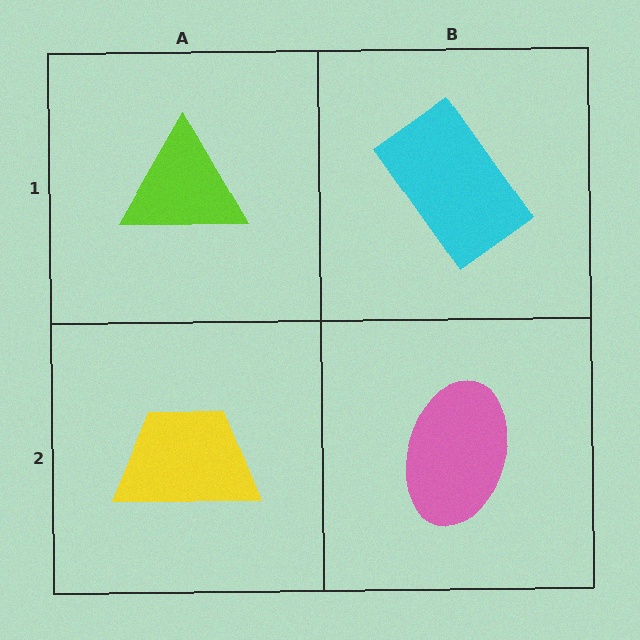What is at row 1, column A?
A lime triangle.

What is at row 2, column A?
A yellow trapezoid.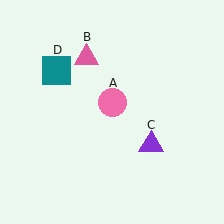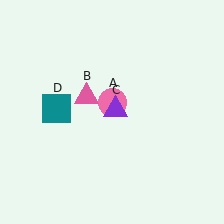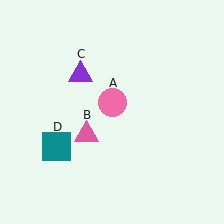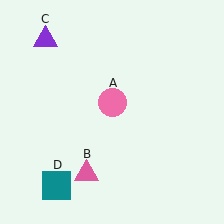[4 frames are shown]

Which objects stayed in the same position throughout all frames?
Pink circle (object A) remained stationary.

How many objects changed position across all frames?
3 objects changed position: pink triangle (object B), purple triangle (object C), teal square (object D).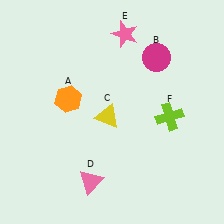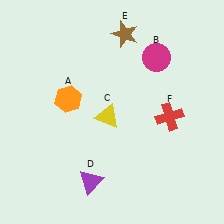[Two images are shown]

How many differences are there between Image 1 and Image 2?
There are 3 differences between the two images.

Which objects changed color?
D changed from pink to purple. E changed from pink to brown. F changed from lime to red.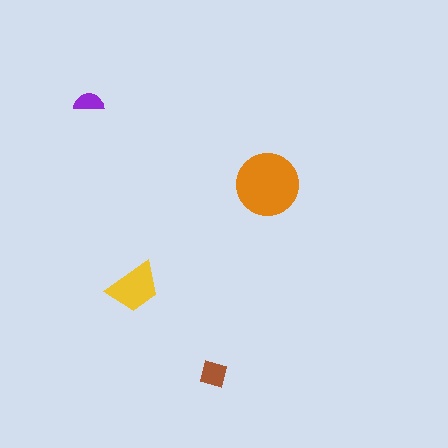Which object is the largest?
The orange circle.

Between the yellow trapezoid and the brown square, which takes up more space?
The yellow trapezoid.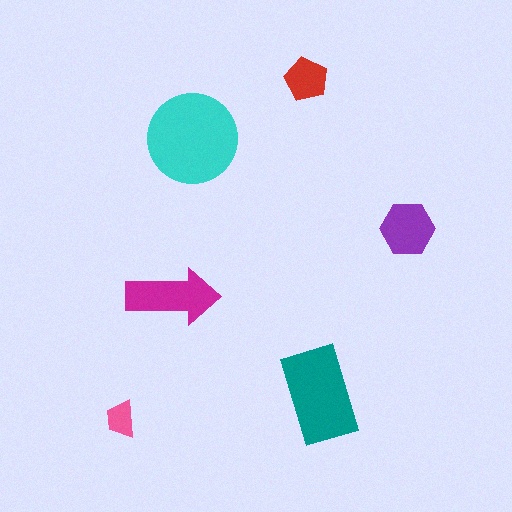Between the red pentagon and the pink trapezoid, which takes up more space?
The red pentagon.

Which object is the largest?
The cyan circle.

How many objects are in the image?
There are 6 objects in the image.